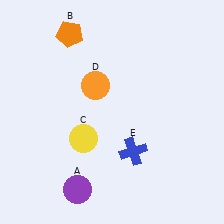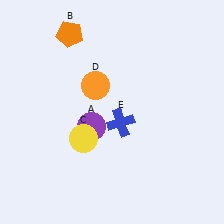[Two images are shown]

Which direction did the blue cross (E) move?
The blue cross (E) moved up.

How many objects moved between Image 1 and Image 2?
2 objects moved between the two images.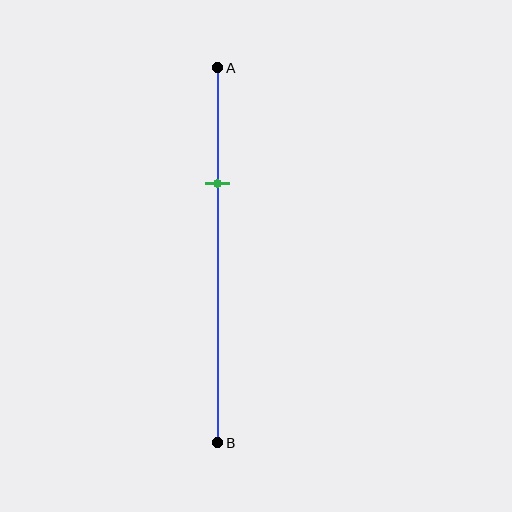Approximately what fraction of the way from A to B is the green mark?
The green mark is approximately 30% of the way from A to B.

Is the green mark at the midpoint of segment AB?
No, the mark is at about 30% from A, not at the 50% midpoint.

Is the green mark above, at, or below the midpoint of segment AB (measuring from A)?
The green mark is above the midpoint of segment AB.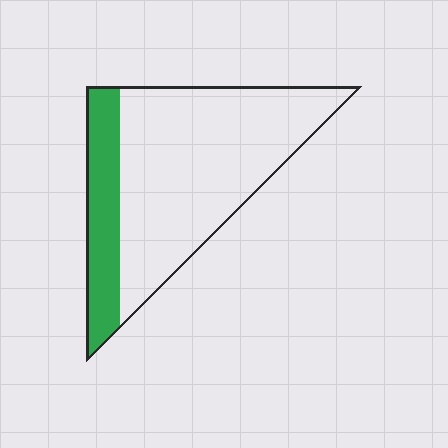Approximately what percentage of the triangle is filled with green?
Approximately 25%.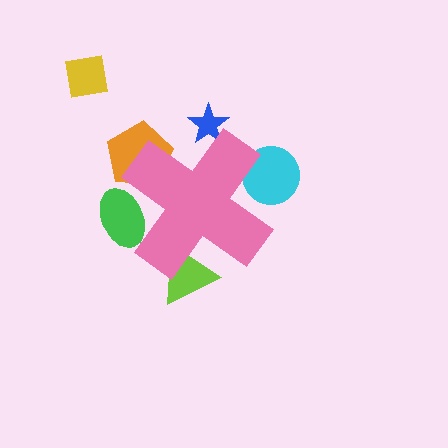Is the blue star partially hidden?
Yes, the blue star is partially hidden behind the pink cross.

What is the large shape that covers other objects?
A pink cross.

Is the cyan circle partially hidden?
Yes, the cyan circle is partially hidden behind the pink cross.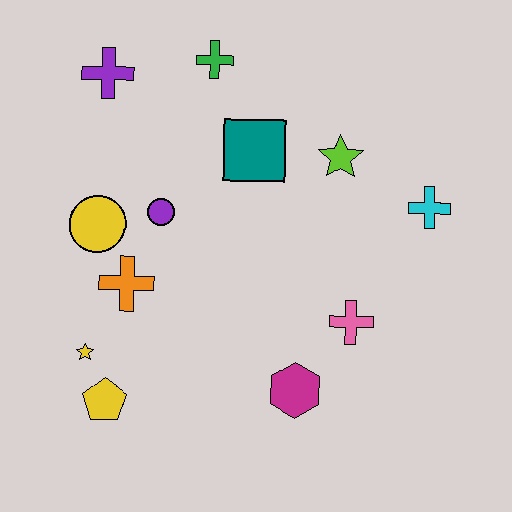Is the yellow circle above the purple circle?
No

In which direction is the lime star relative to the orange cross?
The lime star is to the right of the orange cross.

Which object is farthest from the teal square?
The yellow pentagon is farthest from the teal square.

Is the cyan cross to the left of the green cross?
No